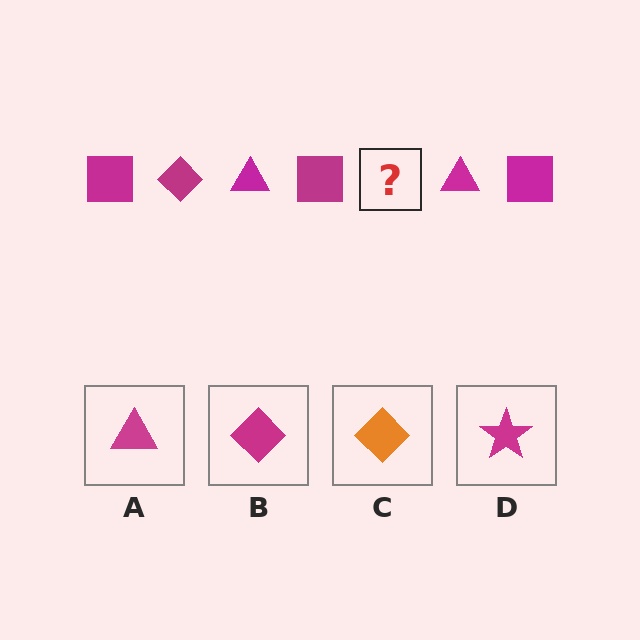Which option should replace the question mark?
Option B.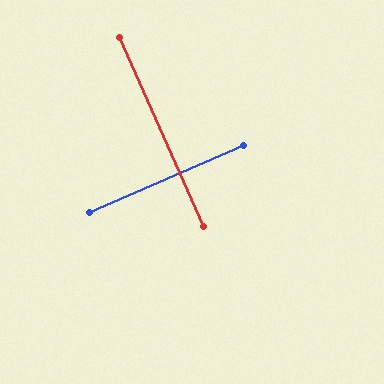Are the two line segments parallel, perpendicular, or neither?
Perpendicular — they meet at approximately 89°.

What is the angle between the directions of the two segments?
Approximately 89 degrees.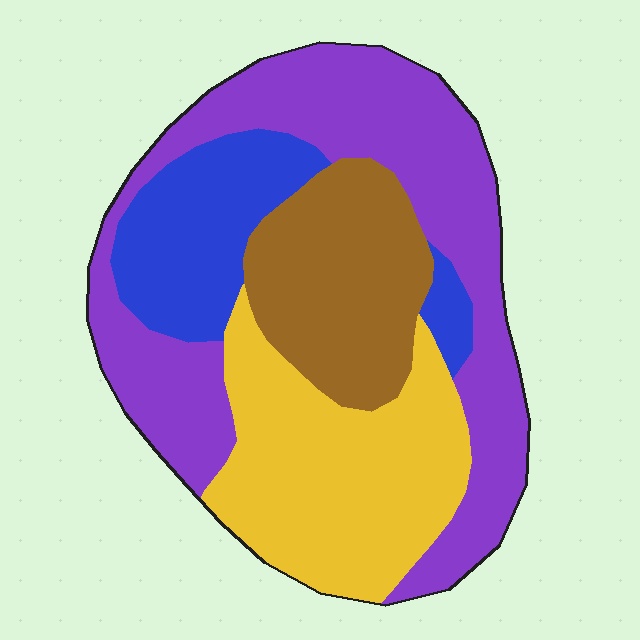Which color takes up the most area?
Purple, at roughly 40%.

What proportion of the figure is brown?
Brown covers roughly 20% of the figure.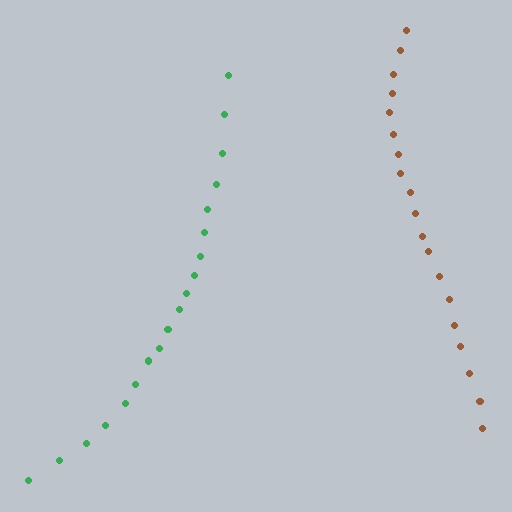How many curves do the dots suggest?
There are 2 distinct paths.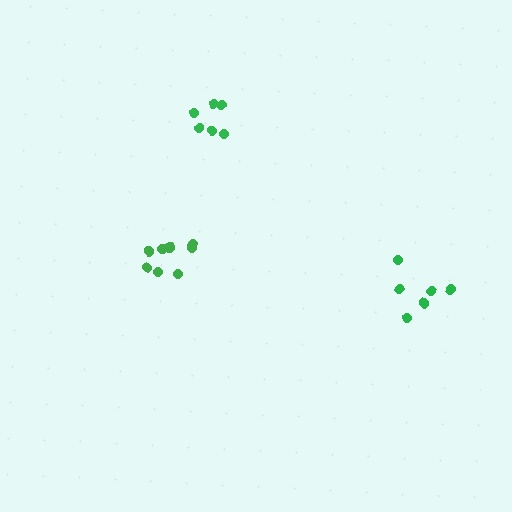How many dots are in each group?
Group 1: 6 dots, Group 2: 8 dots, Group 3: 6 dots (20 total).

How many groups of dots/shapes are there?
There are 3 groups.